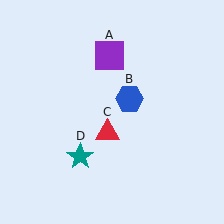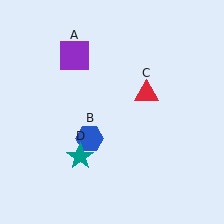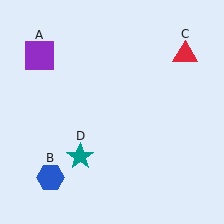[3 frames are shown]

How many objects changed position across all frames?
3 objects changed position: purple square (object A), blue hexagon (object B), red triangle (object C).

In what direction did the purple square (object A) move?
The purple square (object A) moved left.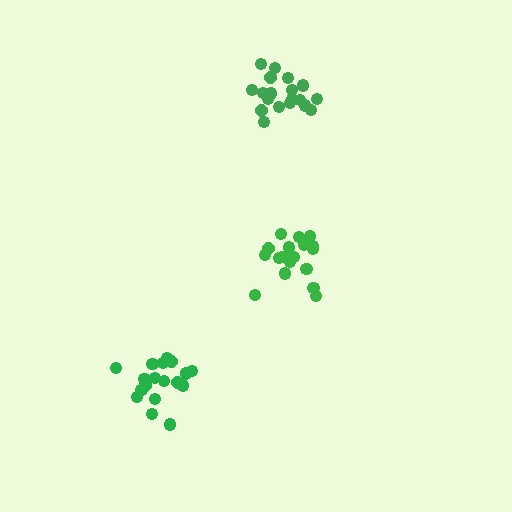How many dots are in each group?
Group 1: 19 dots, Group 2: 18 dots, Group 3: 19 dots (56 total).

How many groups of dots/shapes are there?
There are 3 groups.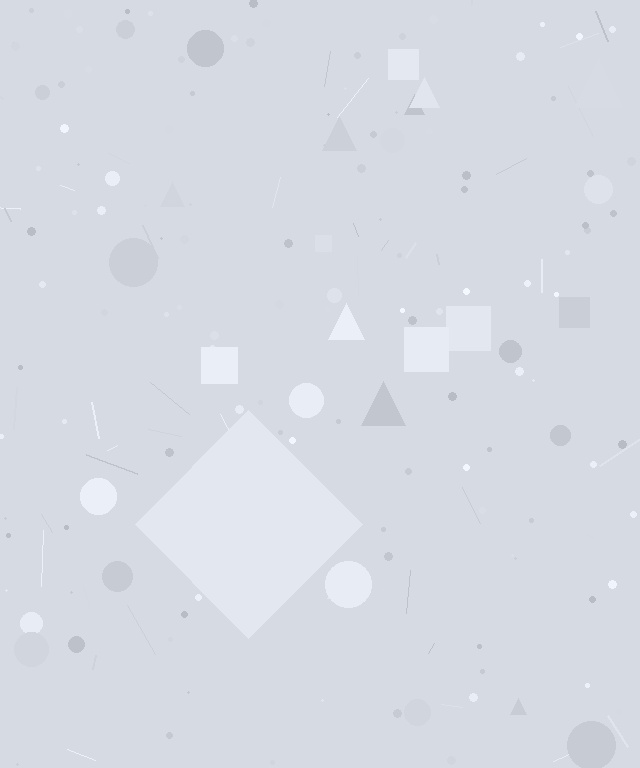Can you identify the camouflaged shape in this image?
The camouflaged shape is a diamond.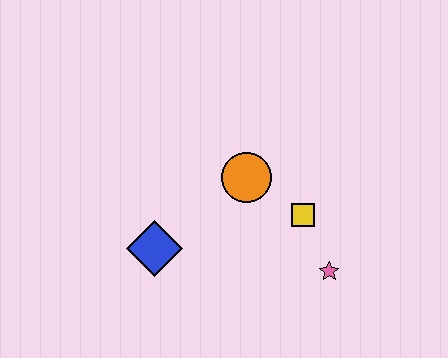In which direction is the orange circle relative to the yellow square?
The orange circle is to the left of the yellow square.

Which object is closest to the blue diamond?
The orange circle is closest to the blue diamond.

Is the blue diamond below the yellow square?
Yes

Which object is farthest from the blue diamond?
The pink star is farthest from the blue diamond.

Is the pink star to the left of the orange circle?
No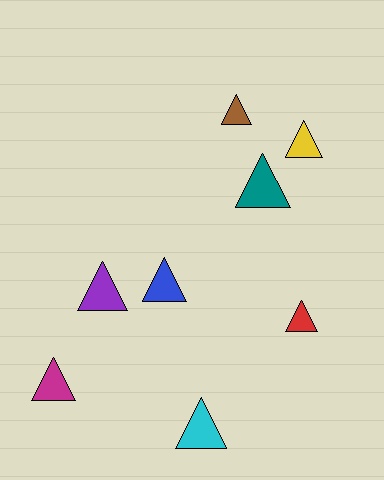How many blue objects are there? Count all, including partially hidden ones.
There is 1 blue object.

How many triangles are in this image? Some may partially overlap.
There are 8 triangles.